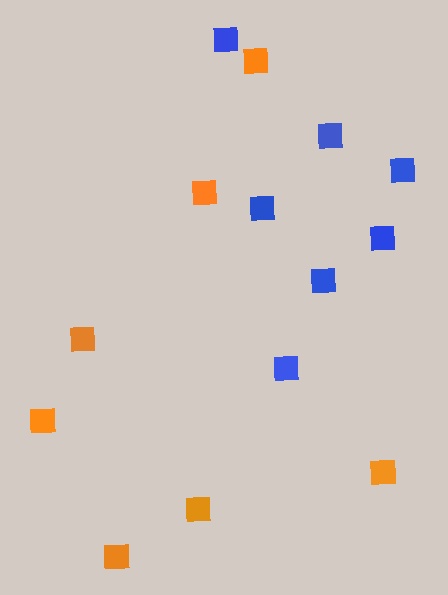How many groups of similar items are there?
There are 2 groups: one group of blue squares (7) and one group of orange squares (7).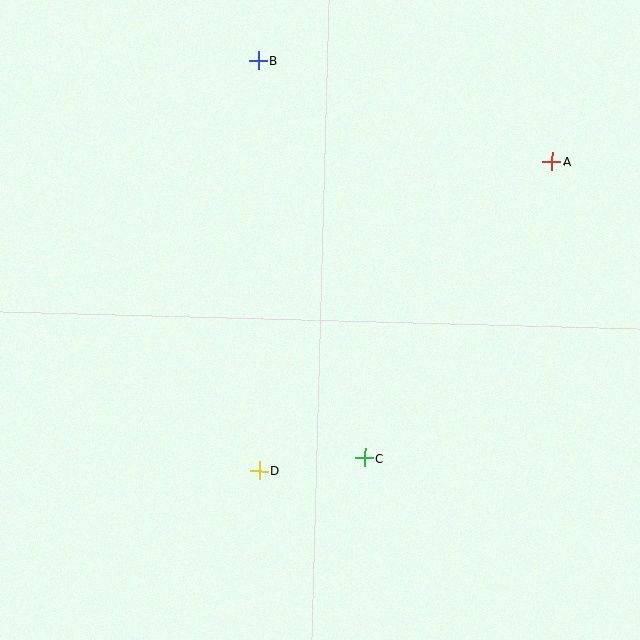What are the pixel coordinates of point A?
Point A is at (552, 162).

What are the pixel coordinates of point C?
Point C is at (365, 458).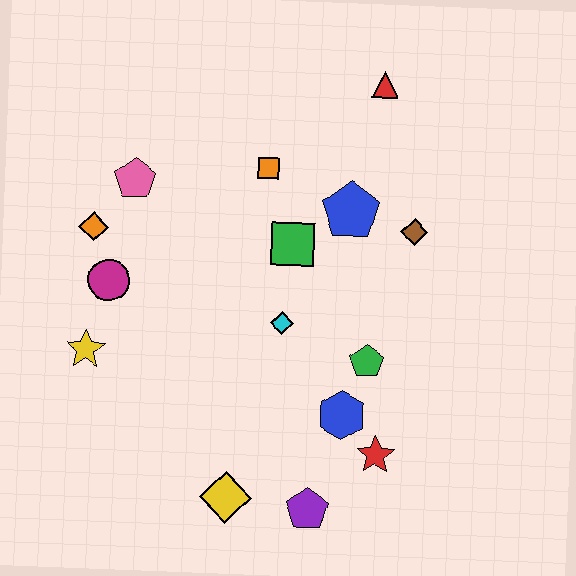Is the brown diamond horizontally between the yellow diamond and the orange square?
No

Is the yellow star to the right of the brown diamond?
No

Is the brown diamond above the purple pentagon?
Yes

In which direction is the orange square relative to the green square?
The orange square is above the green square.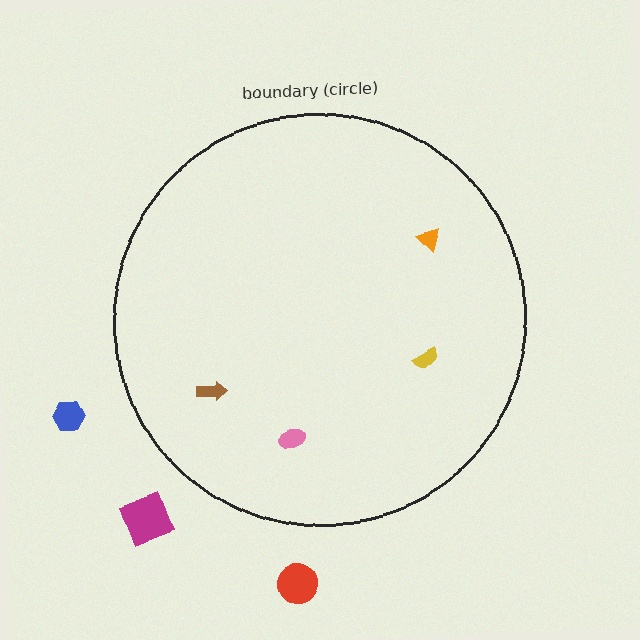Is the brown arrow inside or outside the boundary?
Inside.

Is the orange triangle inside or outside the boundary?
Inside.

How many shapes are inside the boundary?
4 inside, 3 outside.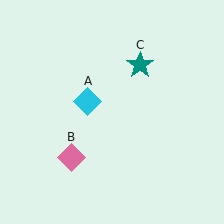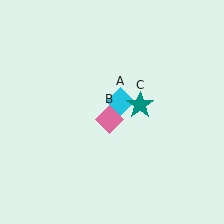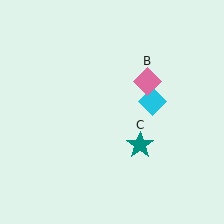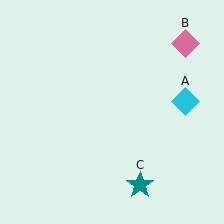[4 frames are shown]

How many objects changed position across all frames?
3 objects changed position: cyan diamond (object A), pink diamond (object B), teal star (object C).